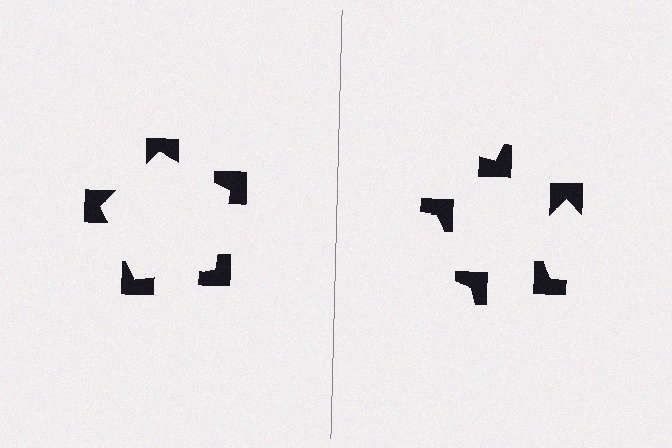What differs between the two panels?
The notched squares are positioned identically on both sides; only the wedge orientations differ. On the left they align to a pentagon; on the right they are misaligned.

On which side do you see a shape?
An illusory pentagon appears on the left side. On the right side the wedge cuts are rotated, so no coherent shape forms.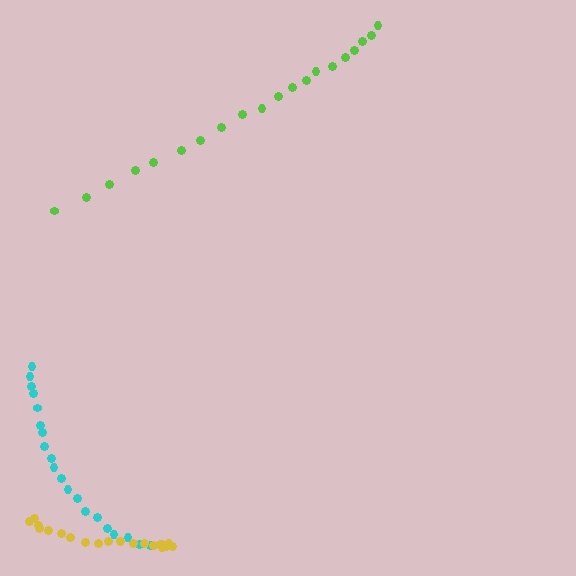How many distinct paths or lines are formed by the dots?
There are 3 distinct paths.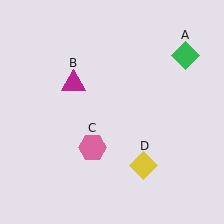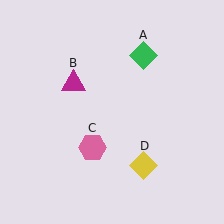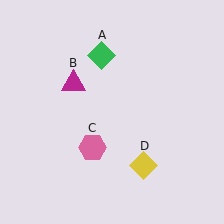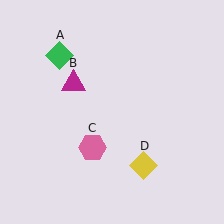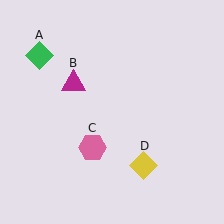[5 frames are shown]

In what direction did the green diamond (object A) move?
The green diamond (object A) moved left.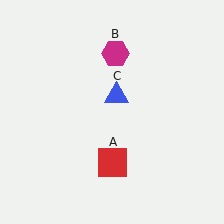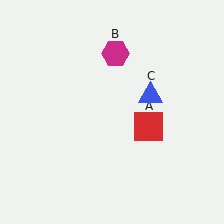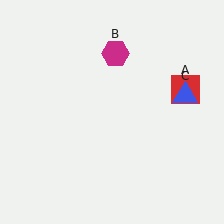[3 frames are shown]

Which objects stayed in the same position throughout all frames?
Magenta hexagon (object B) remained stationary.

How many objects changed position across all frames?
2 objects changed position: red square (object A), blue triangle (object C).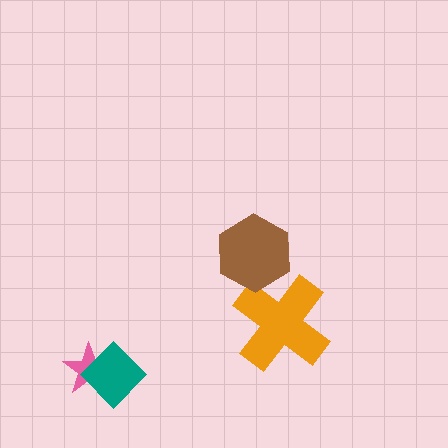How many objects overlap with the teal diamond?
1 object overlaps with the teal diamond.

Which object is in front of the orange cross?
The brown hexagon is in front of the orange cross.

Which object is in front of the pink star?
The teal diamond is in front of the pink star.